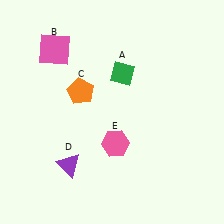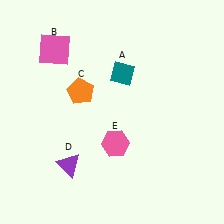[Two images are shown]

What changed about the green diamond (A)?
In Image 1, A is green. In Image 2, it changed to teal.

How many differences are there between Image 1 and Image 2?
There is 1 difference between the two images.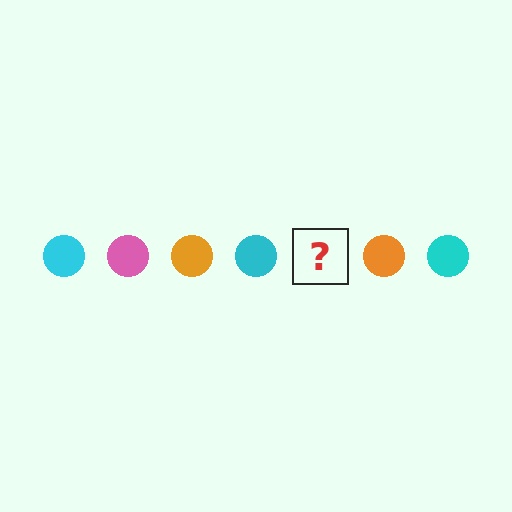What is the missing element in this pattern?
The missing element is a pink circle.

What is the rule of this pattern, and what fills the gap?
The rule is that the pattern cycles through cyan, pink, orange circles. The gap should be filled with a pink circle.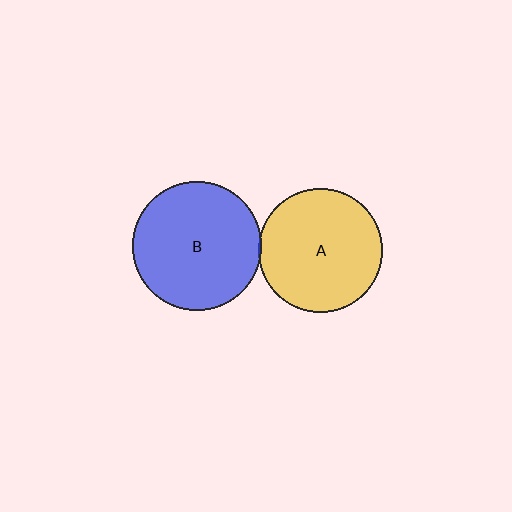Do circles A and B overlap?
Yes.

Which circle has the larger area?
Circle B (blue).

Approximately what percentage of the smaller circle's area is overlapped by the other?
Approximately 5%.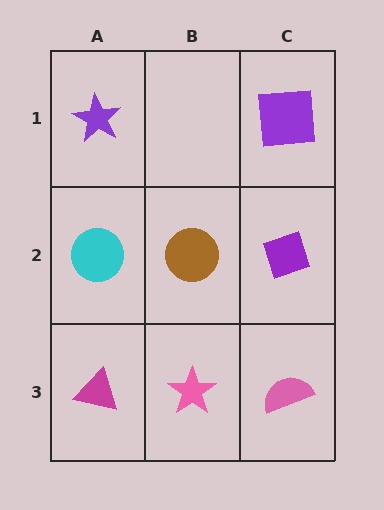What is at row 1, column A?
A purple star.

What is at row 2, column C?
A purple diamond.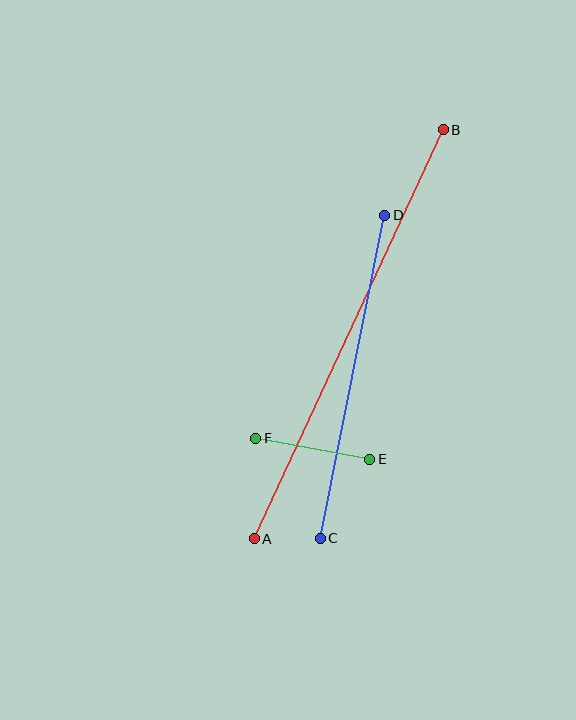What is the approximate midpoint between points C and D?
The midpoint is at approximately (353, 377) pixels.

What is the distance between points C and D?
The distance is approximately 330 pixels.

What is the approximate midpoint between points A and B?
The midpoint is at approximately (349, 334) pixels.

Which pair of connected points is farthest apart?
Points A and B are farthest apart.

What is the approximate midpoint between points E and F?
The midpoint is at approximately (313, 449) pixels.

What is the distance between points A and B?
The distance is approximately 451 pixels.